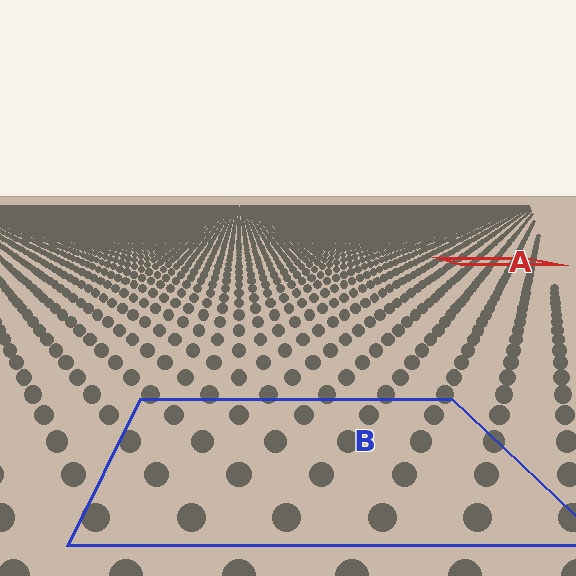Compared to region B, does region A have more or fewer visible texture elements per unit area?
Region A has more texture elements per unit area — they are packed more densely because it is farther away.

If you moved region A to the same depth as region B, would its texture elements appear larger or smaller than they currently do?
They would appear larger. At a closer depth, the same texture elements are projected at a bigger on-screen size.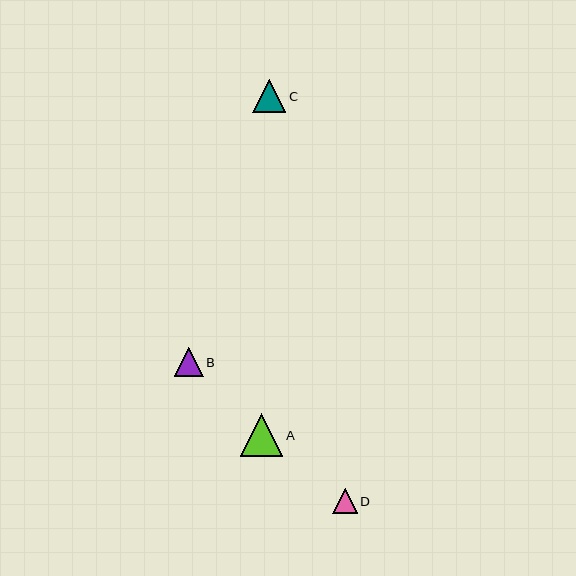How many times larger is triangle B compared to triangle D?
Triangle B is approximately 1.2 times the size of triangle D.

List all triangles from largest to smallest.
From largest to smallest: A, C, B, D.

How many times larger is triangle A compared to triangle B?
Triangle A is approximately 1.5 times the size of triangle B.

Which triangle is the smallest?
Triangle D is the smallest with a size of approximately 25 pixels.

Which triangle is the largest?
Triangle A is the largest with a size of approximately 42 pixels.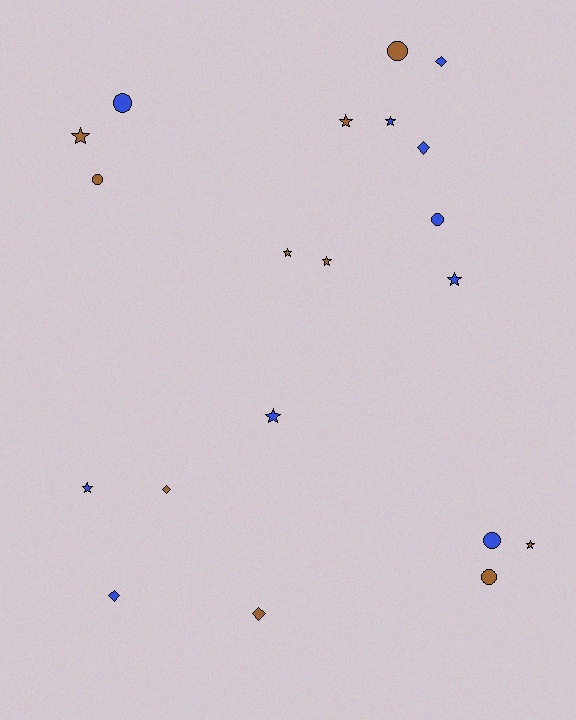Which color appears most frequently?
Blue, with 10 objects.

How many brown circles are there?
There are 3 brown circles.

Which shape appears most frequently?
Star, with 9 objects.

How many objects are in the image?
There are 20 objects.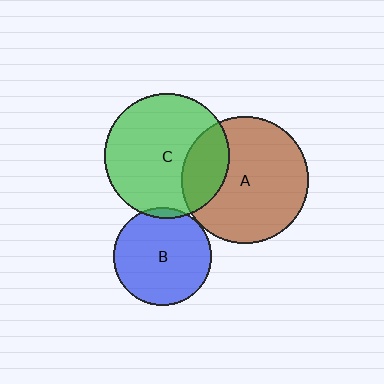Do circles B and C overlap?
Yes.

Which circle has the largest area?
Circle A (brown).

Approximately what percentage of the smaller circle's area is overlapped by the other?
Approximately 5%.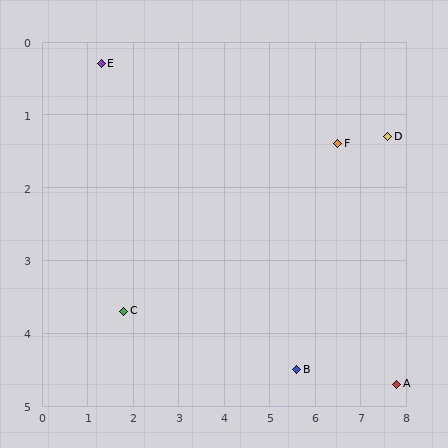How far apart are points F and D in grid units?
Points F and D are about 1.1 grid units apart.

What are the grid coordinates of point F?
Point F is at approximately (6.5, 1.4).